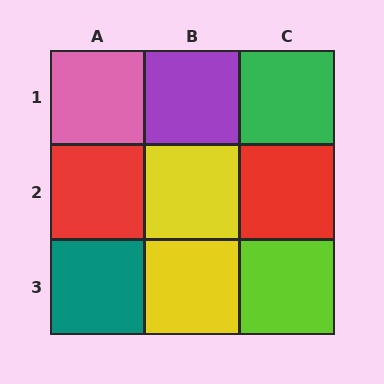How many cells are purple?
1 cell is purple.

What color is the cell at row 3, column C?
Lime.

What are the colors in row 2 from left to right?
Red, yellow, red.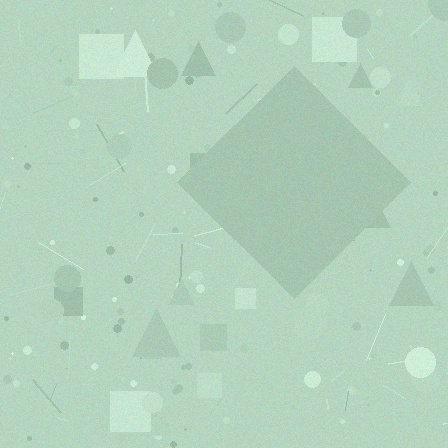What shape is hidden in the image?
A diamond is hidden in the image.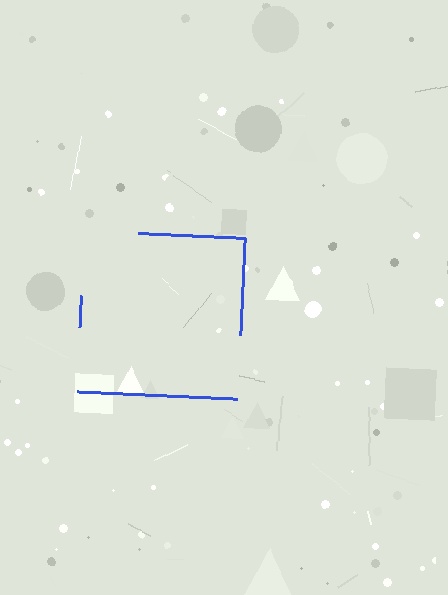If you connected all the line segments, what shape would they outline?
They would outline a square.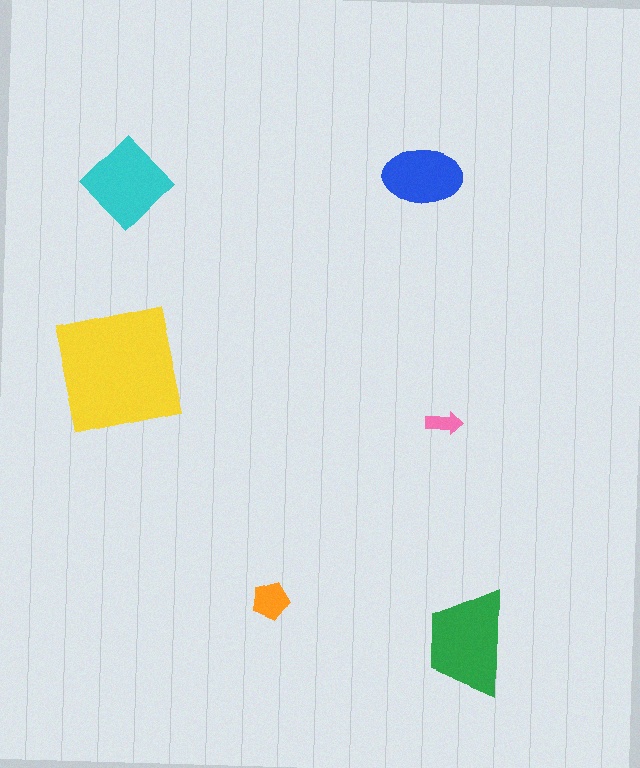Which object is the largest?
The yellow square.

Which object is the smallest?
The pink arrow.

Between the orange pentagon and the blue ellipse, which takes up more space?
The blue ellipse.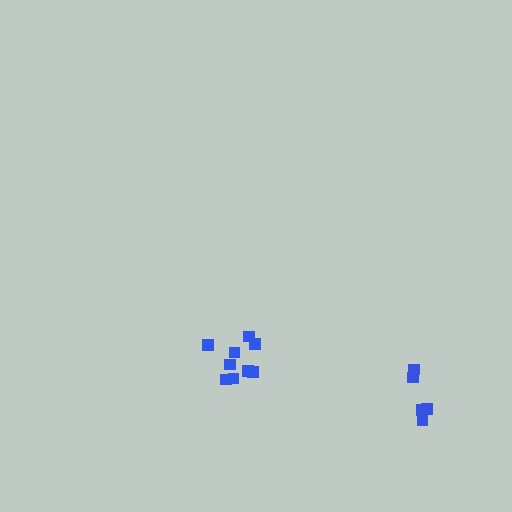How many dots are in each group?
Group 1: 5 dots, Group 2: 9 dots (14 total).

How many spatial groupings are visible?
There are 2 spatial groupings.